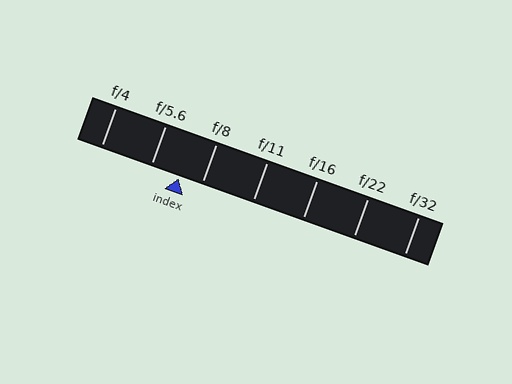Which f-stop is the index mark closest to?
The index mark is closest to f/8.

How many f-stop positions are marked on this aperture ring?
There are 7 f-stop positions marked.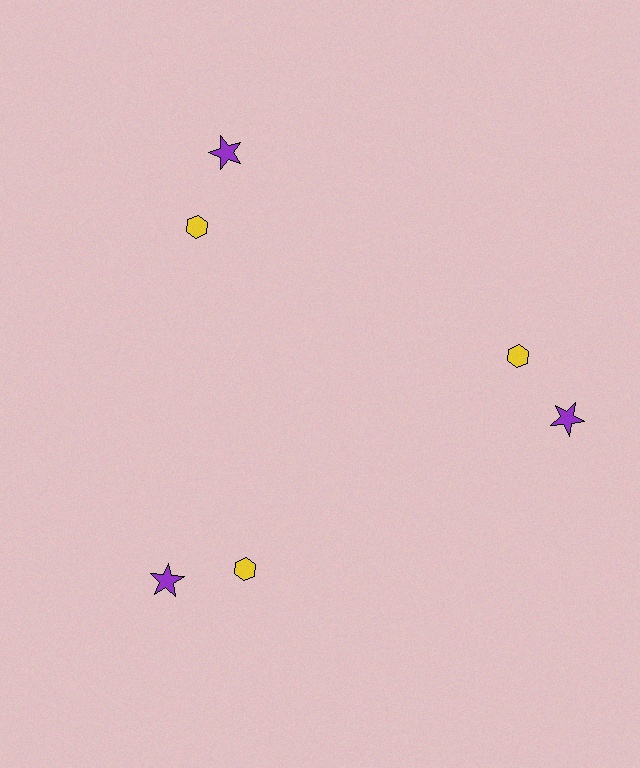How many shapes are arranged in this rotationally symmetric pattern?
There are 6 shapes, arranged in 3 groups of 2.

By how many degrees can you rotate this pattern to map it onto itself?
The pattern maps onto itself every 120 degrees of rotation.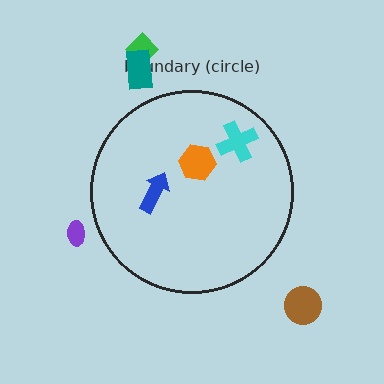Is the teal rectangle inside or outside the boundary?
Outside.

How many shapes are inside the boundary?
3 inside, 4 outside.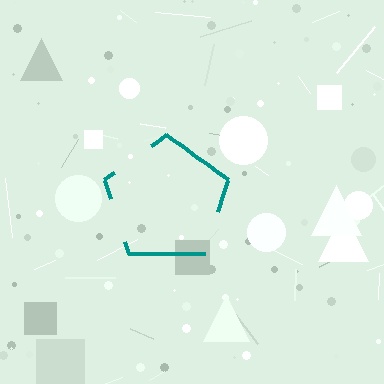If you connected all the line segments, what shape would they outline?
They would outline a pentagon.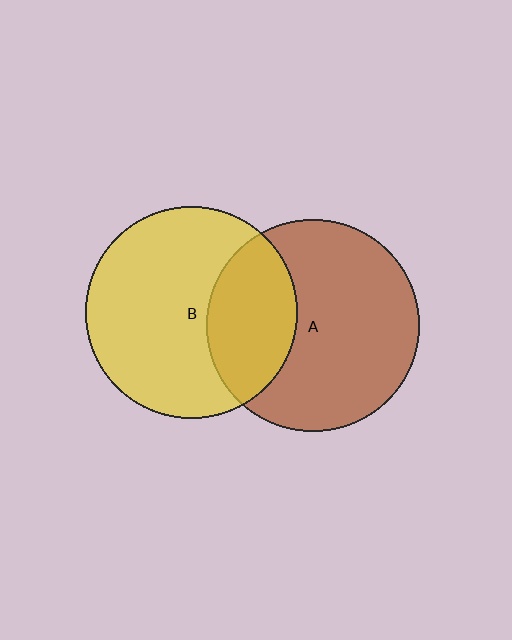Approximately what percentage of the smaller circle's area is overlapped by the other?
Approximately 30%.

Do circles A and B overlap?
Yes.